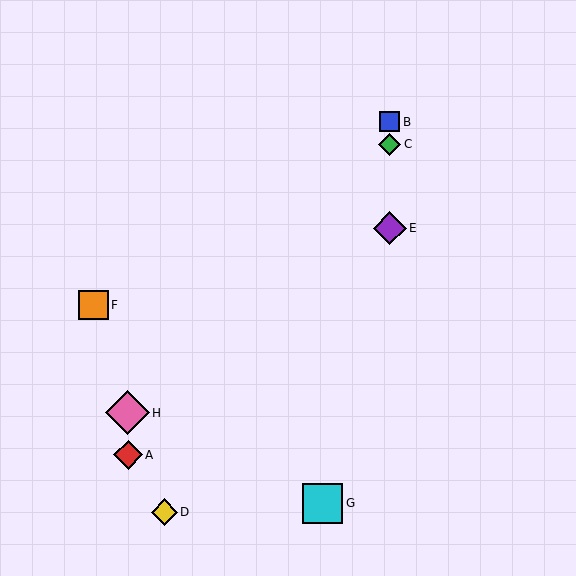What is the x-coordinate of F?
Object F is at x≈94.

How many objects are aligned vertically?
3 objects (B, C, E) are aligned vertically.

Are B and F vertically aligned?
No, B is at x≈390 and F is at x≈94.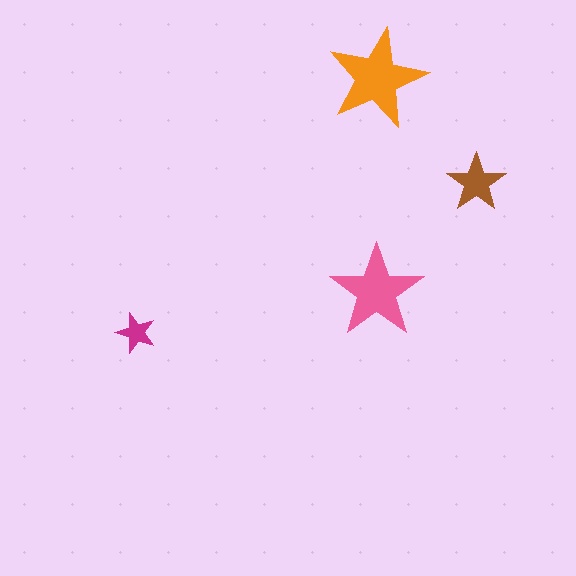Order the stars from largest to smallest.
the orange one, the pink one, the brown one, the magenta one.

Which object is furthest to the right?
The brown star is rightmost.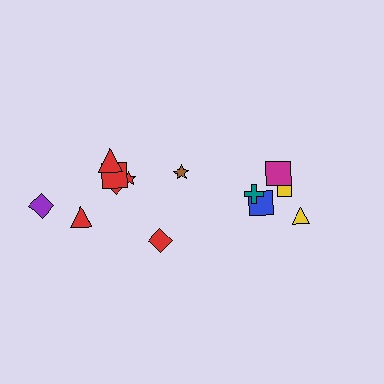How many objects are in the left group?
There are 8 objects.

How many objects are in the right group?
There are 5 objects.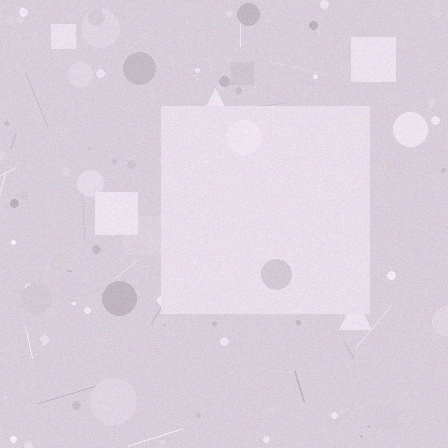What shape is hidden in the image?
A square is hidden in the image.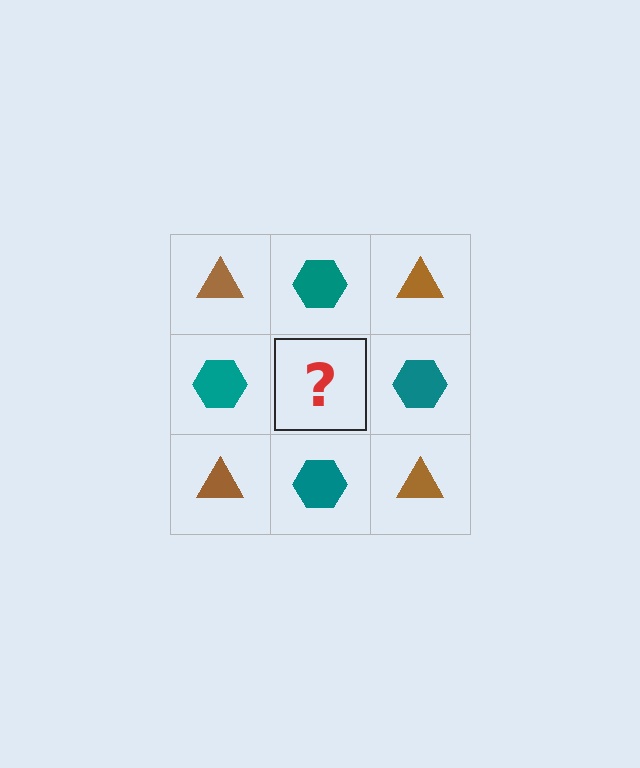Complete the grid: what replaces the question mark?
The question mark should be replaced with a brown triangle.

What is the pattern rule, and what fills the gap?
The rule is that it alternates brown triangle and teal hexagon in a checkerboard pattern. The gap should be filled with a brown triangle.